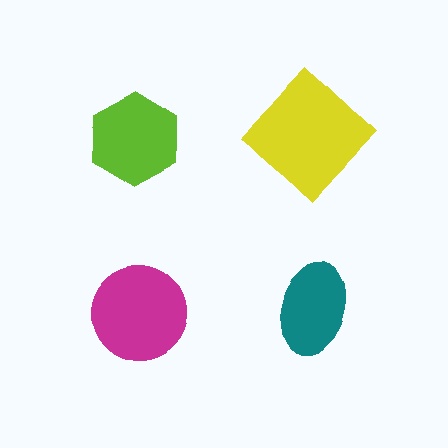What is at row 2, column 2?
A teal ellipse.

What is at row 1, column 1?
A lime hexagon.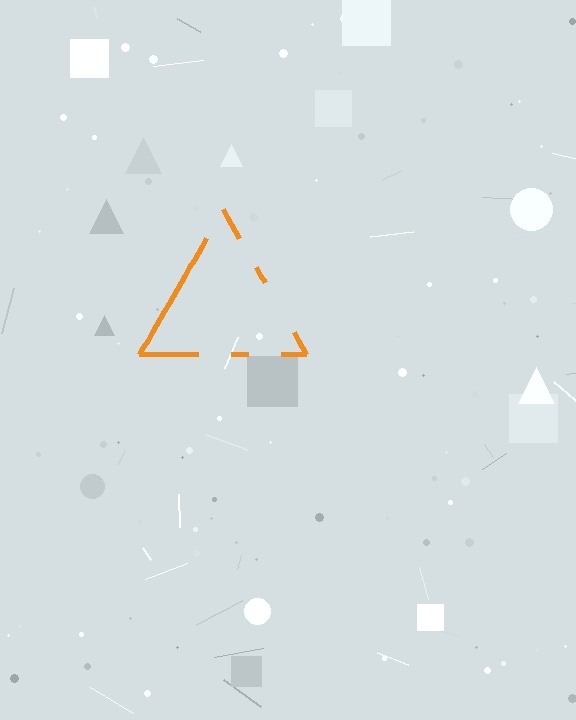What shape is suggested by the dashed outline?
The dashed outline suggests a triangle.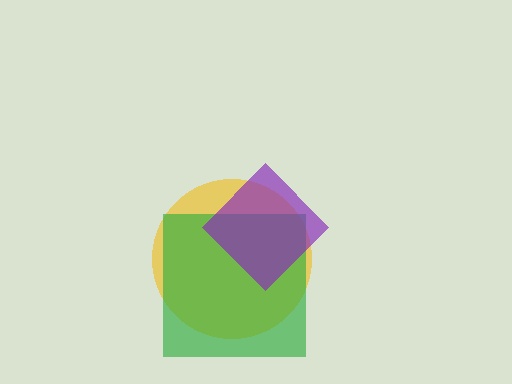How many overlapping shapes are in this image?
There are 3 overlapping shapes in the image.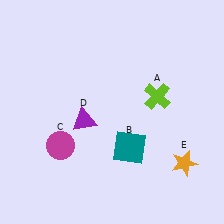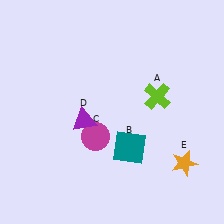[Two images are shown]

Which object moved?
The magenta circle (C) moved right.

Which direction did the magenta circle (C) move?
The magenta circle (C) moved right.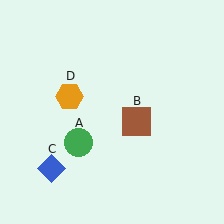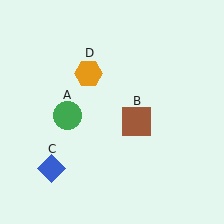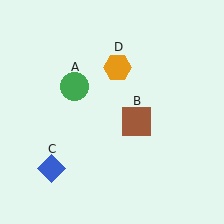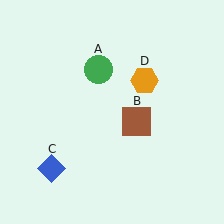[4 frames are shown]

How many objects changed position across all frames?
2 objects changed position: green circle (object A), orange hexagon (object D).